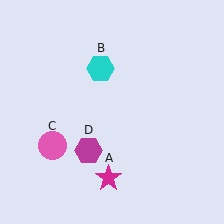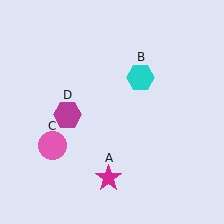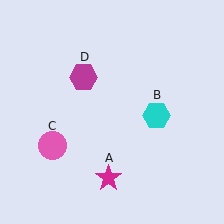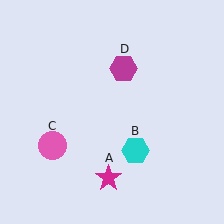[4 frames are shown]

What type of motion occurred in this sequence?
The cyan hexagon (object B), magenta hexagon (object D) rotated clockwise around the center of the scene.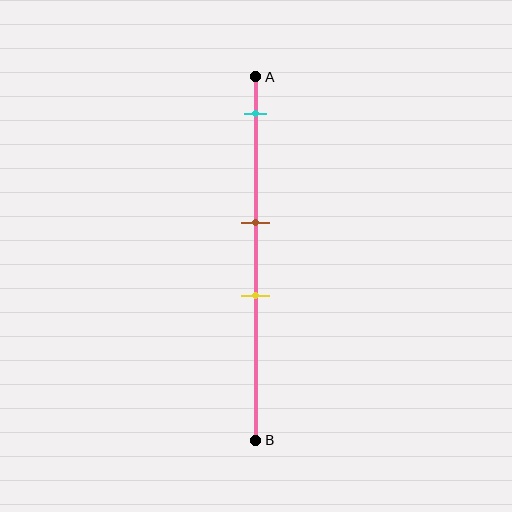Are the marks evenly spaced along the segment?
No, the marks are not evenly spaced.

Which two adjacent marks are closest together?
The brown and yellow marks are the closest adjacent pair.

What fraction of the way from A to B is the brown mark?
The brown mark is approximately 40% (0.4) of the way from A to B.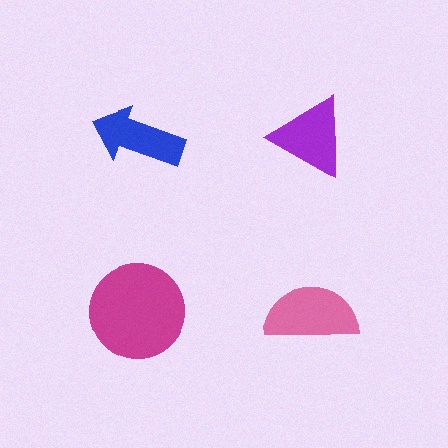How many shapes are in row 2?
2 shapes.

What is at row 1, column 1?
A blue arrow.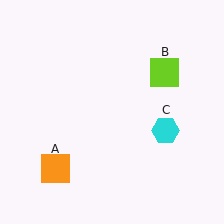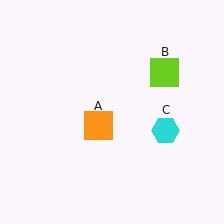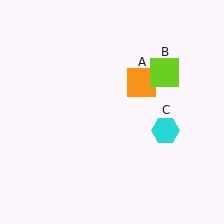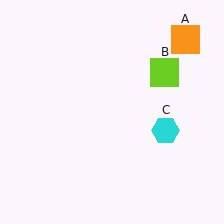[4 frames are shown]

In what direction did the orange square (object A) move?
The orange square (object A) moved up and to the right.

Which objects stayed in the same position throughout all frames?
Lime square (object B) and cyan hexagon (object C) remained stationary.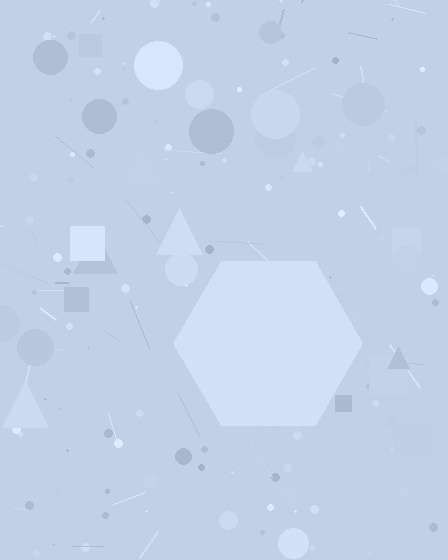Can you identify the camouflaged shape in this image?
The camouflaged shape is a hexagon.